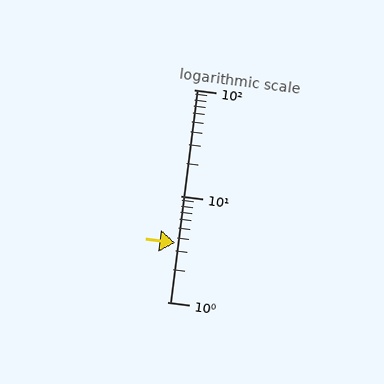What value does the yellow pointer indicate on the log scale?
The pointer indicates approximately 3.6.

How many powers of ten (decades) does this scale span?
The scale spans 2 decades, from 1 to 100.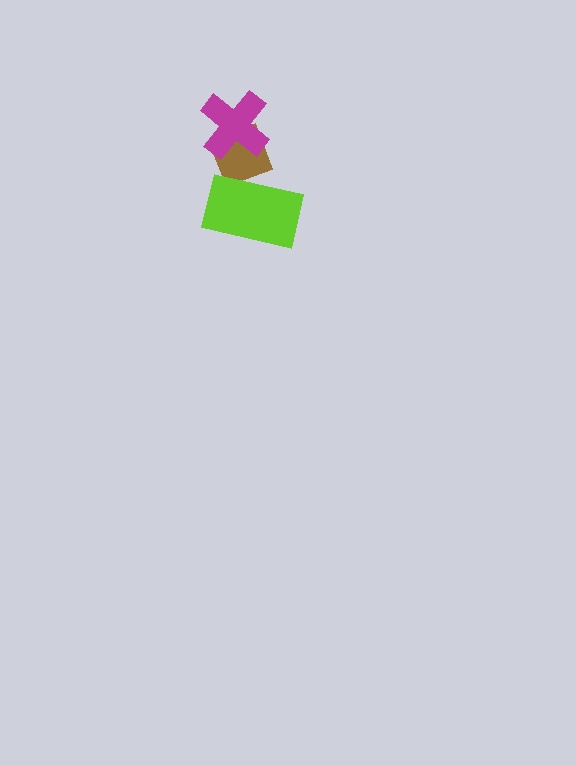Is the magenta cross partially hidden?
No, no other shape covers it.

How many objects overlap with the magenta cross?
1 object overlaps with the magenta cross.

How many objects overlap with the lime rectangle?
1 object overlaps with the lime rectangle.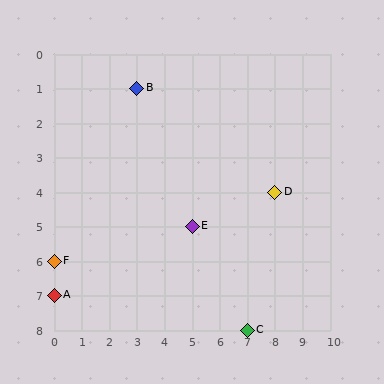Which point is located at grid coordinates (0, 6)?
Point F is at (0, 6).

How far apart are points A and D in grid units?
Points A and D are 8 columns and 3 rows apart (about 8.5 grid units diagonally).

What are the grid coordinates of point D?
Point D is at grid coordinates (8, 4).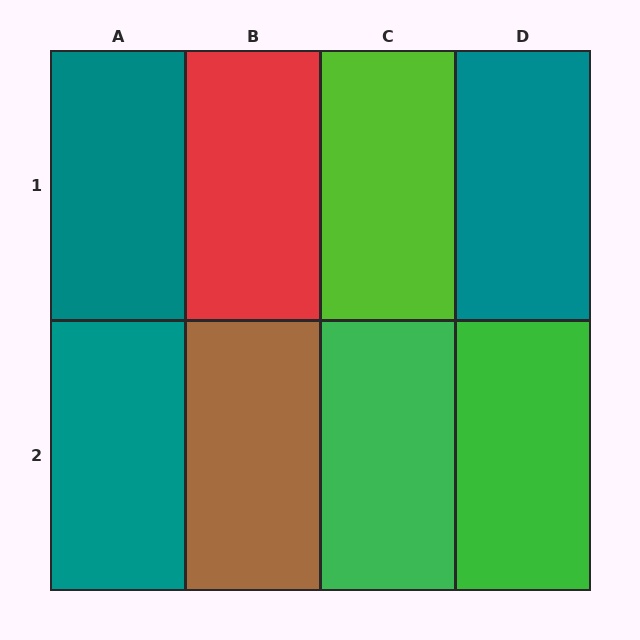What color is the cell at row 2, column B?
Brown.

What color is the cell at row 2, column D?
Green.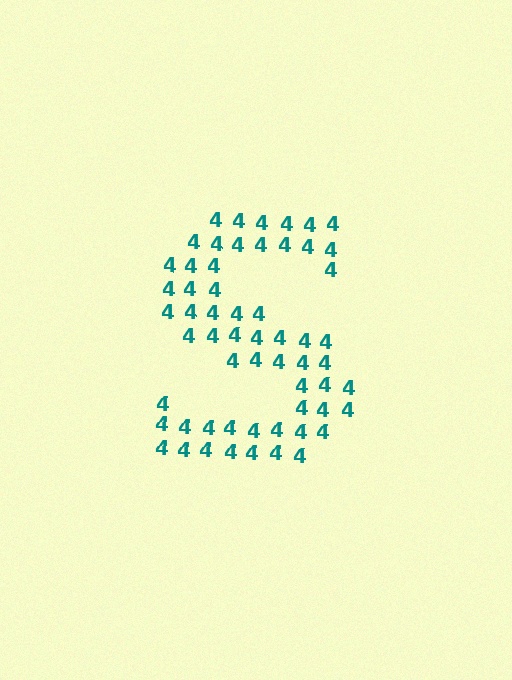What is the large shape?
The large shape is the letter S.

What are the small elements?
The small elements are digit 4's.